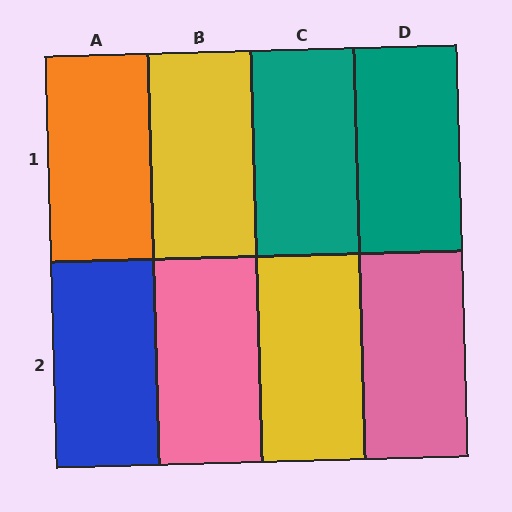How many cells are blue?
1 cell is blue.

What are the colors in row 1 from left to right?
Orange, yellow, teal, teal.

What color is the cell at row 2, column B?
Pink.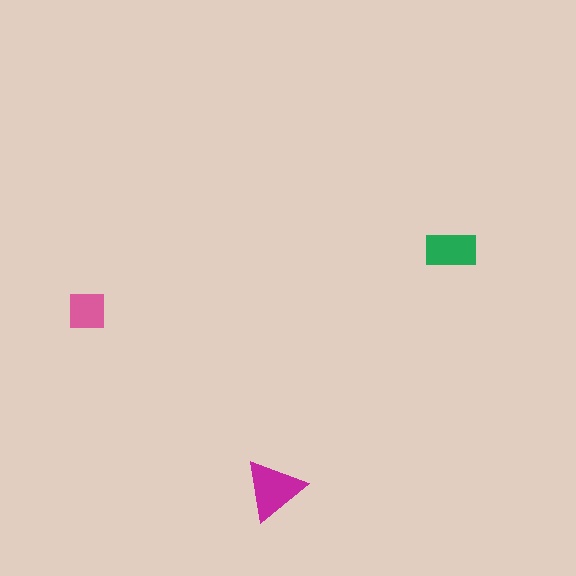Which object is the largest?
The magenta triangle.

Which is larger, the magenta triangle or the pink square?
The magenta triangle.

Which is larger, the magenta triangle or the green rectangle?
The magenta triangle.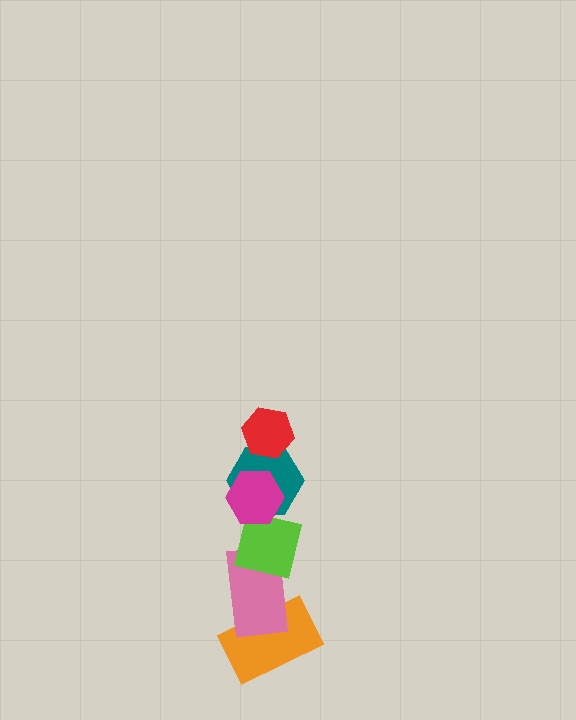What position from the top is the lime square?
The lime square is 4th from the top.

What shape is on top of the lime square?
The teal hexagon is on top of the lime square.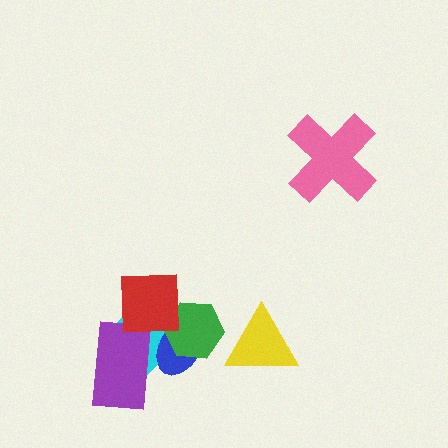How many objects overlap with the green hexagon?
3 objects overlap with the green hexagon.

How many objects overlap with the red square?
3 objects overlap with the red square.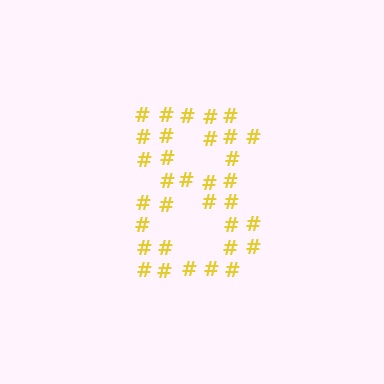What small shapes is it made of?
It is made of small hash symbols.